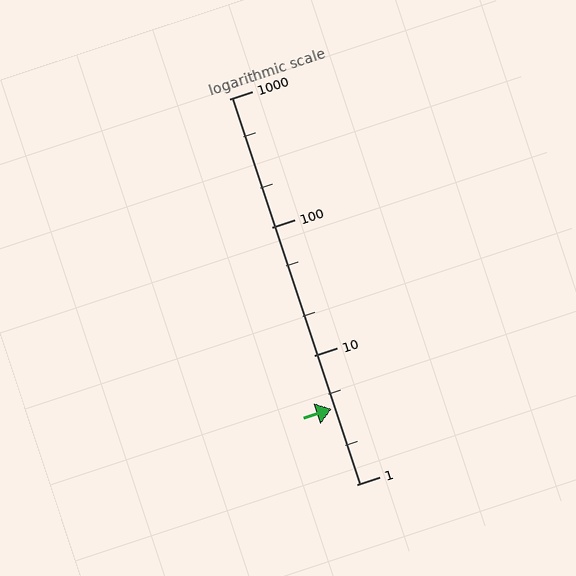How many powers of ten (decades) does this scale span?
The scale spans 3 decades, from 1 to 1000.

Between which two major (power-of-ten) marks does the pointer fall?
The pointer is between 1 and 10.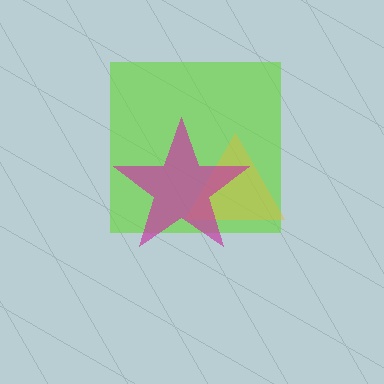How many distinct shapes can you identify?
There are 3 distinct shapes: a lime square, a yellow triangle, a magenta star.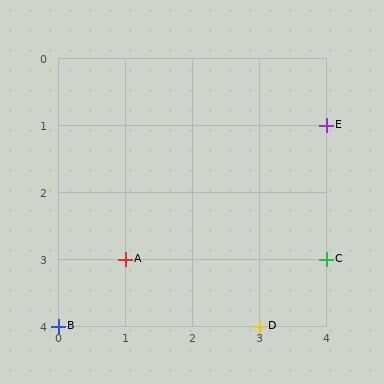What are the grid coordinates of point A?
Point A is at grid coordinates (1, 3).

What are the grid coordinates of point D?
Point D is at grid coordinates (3, 4).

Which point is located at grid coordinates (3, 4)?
Point D is at (3, 4).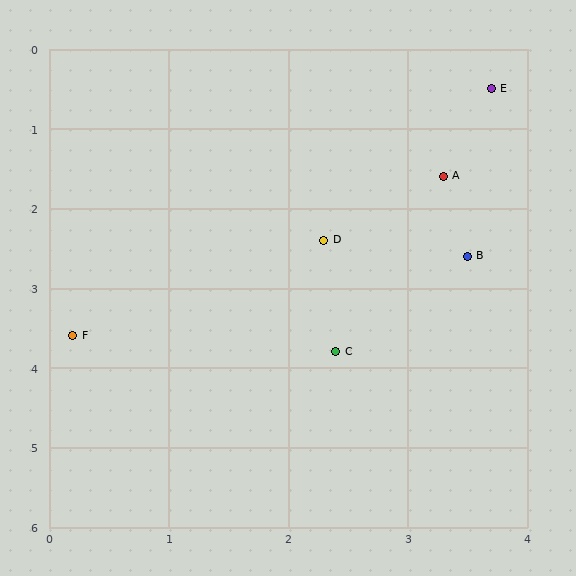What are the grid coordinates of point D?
Point D is at approximately (2.3, 2.4).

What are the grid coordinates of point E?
Point E is at approximately (3.7, 0.5).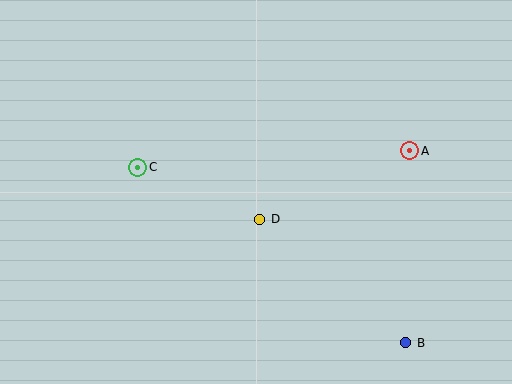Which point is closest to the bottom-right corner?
Point B is closest to the bottom-right corner.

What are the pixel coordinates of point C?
Point C is at (138, 167).